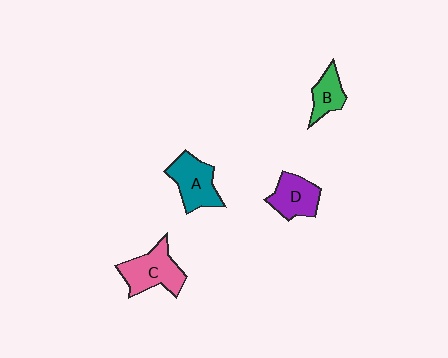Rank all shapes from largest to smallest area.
From largest to smallest: C (pink), A (teal), D (purple), B (green).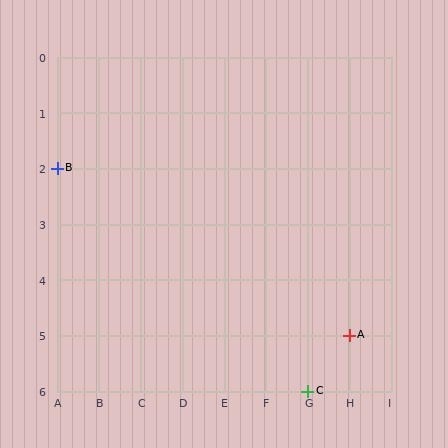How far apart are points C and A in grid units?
Points C and A are 1 column and 1 row apart (about 1.4 grid units diagonally).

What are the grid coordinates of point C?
Point C is at grid coordinates (G, 6).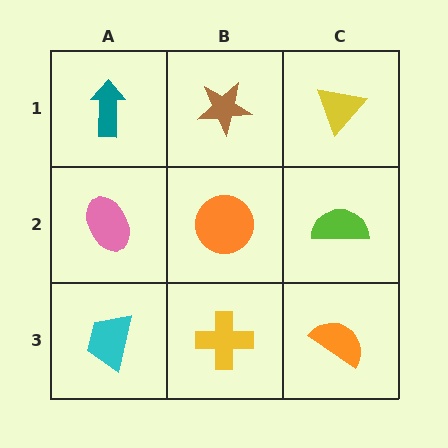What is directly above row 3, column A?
A pink ellipse.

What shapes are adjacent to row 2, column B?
A brown star (row 1, column B), a yellow cross (row 3, column B), a pink ellipse (row 2, column A), a lime semicircle (row 2, column C).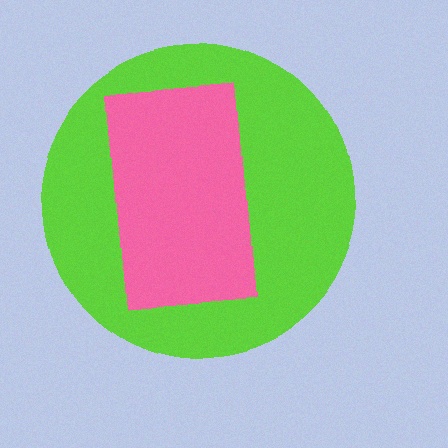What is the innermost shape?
The pink rectangle.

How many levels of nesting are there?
2.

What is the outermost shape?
The lime circle.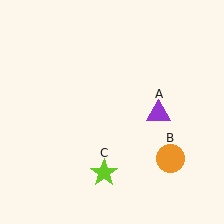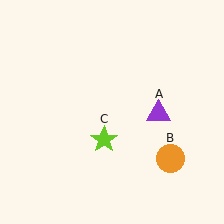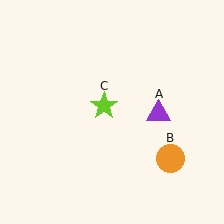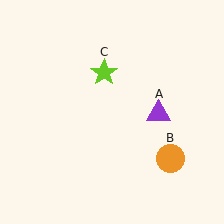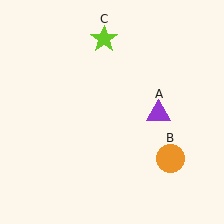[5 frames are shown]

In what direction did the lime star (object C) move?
The lime star (object C) moved up.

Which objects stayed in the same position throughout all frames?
Purple triangle (object A) and orange circle (object B) remained stationary.